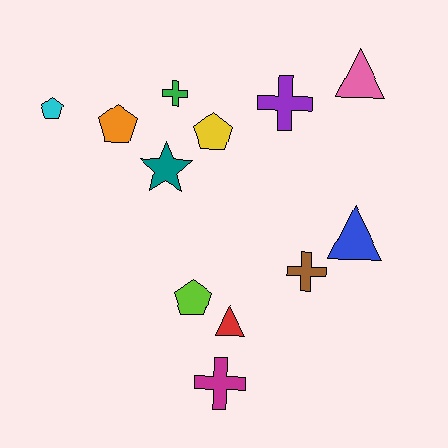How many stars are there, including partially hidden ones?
There is 1 star.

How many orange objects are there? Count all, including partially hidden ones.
There is 1 orange object.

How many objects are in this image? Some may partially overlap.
There are 12 objects.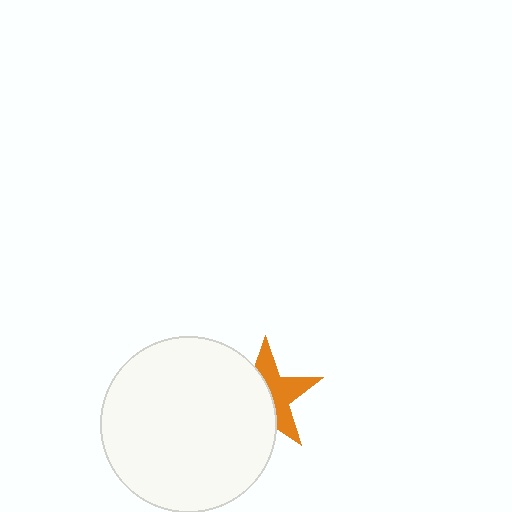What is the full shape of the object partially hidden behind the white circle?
The partially hidden object is an orange star.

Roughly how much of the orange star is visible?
About half of it is visible (roughly 48%).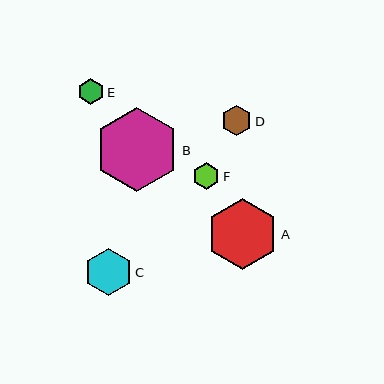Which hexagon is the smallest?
Hexagon E is the smallest with a size of approximately 25 pixels.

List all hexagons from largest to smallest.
From largest to smallest: B, A, C, D, F, E.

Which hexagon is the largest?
Hexagon B is the largest with a size of approximately 84 pixels.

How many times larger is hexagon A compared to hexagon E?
Hexagon A is approximately 2.8 times the size of hexagon E.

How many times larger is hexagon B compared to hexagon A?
Hexagon B is approximately 1.2 times the size of hexagon A.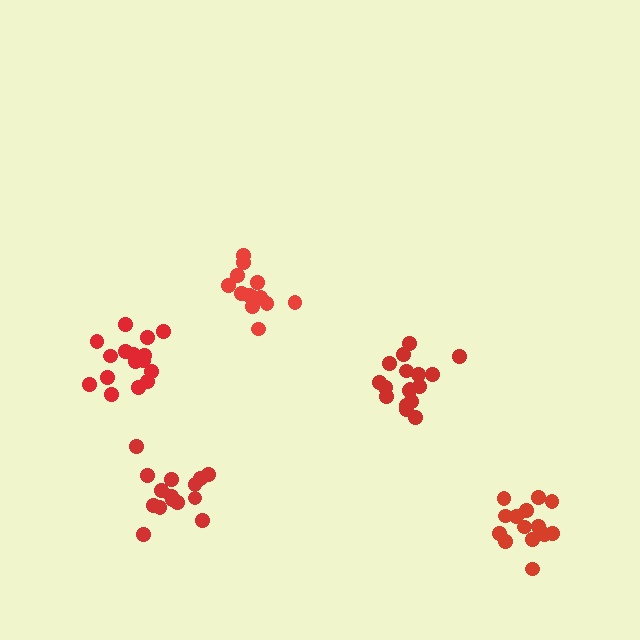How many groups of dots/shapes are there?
There are 5 groups.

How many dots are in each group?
Group 1: 17 dots, Group 2: 13 dots, Group 3: 14 dots, Group 4: 15 dots, Group 5: 16 dots (75 total).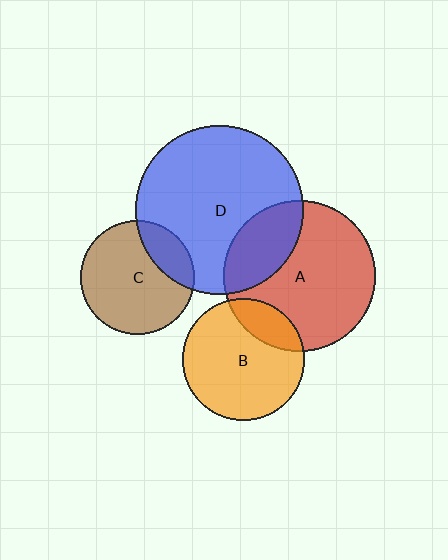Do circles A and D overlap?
Yes.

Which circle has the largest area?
Circle D (blue).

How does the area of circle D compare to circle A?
Approximately 1.2 times.